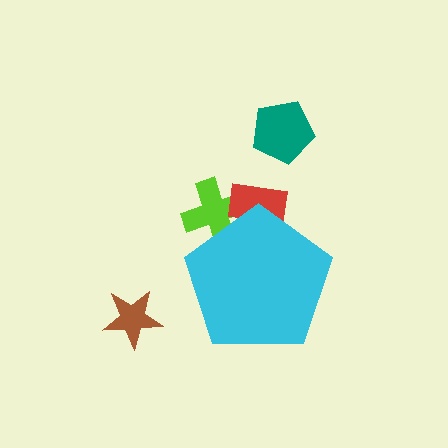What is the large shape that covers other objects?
A cyan pentagon.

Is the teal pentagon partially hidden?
No, the teal pentagon is fully visible.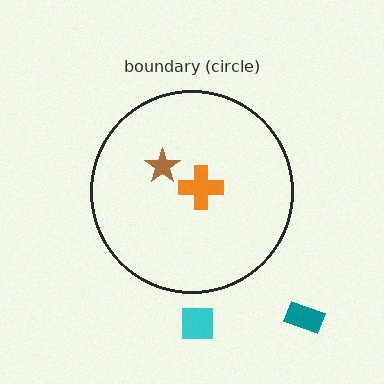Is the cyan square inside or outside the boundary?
Outside.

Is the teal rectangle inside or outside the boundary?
Outside.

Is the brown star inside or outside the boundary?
Inside.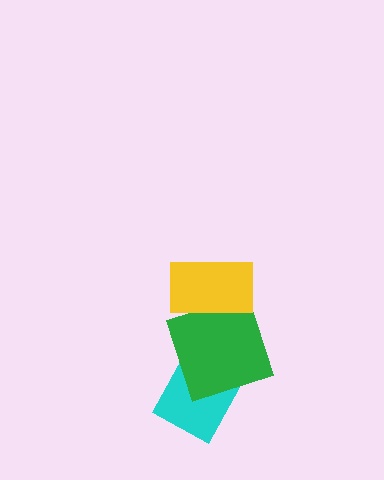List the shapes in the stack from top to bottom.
From top to bottom: the yellow rectangle, the green square, the cyan diamond.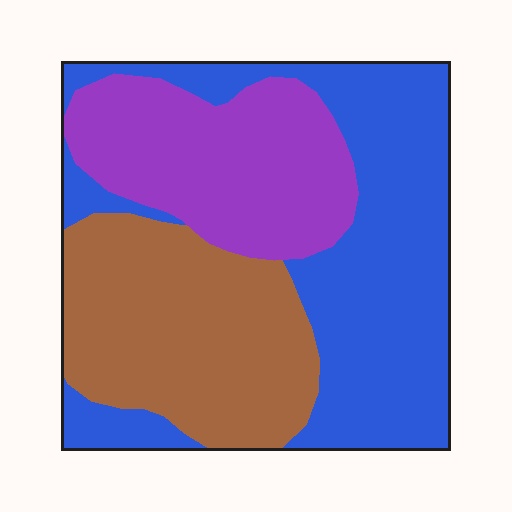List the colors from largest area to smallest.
From largest to smallest: blue, brown, purple.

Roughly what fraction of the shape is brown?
Brown takes up about one third (1/3) of the shape.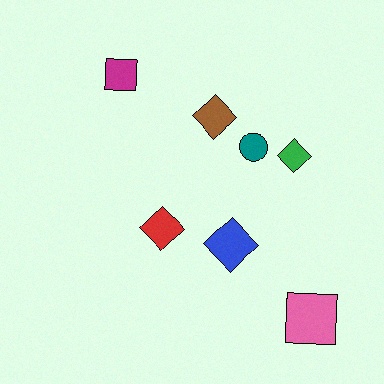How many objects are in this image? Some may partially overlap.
There are 7 objects.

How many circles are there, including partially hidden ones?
There is 1 circle.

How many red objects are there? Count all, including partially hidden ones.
There is 1 red object.